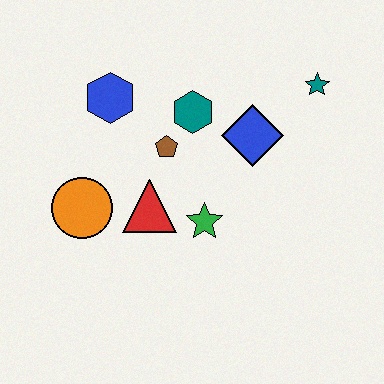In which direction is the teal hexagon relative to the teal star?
The teal hexagon is to the left of the teal star.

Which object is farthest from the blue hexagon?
The teal star is farthest from the blue hexagon.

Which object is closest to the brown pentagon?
The teal hexagon is closest to the brown pentagon.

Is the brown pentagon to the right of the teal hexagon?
No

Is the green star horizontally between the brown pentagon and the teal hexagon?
No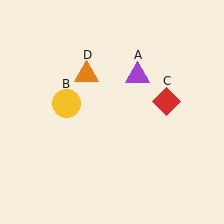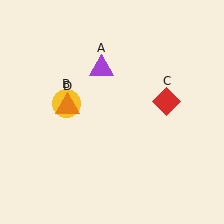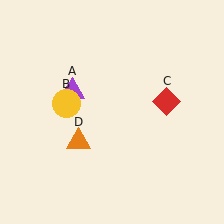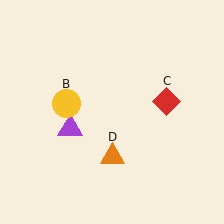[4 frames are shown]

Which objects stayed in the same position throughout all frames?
Yellow circle (object B) and red diamond (object C) remained stationary.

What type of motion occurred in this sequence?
The purple triangle (object A), orange triangle (object D) rotated counterclockwise around the center of the scene.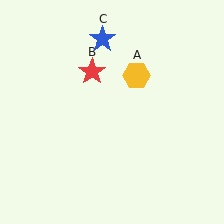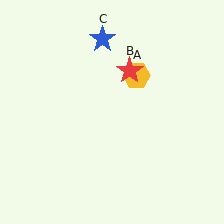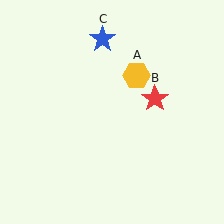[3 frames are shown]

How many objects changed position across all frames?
1 object changed position: red star (object B).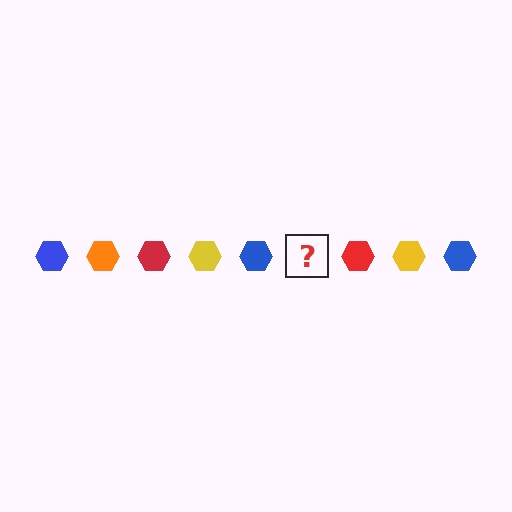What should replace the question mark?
The question mark should be replaced with an orange hexagon.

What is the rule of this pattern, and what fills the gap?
The rule is that the pattern cycles through blue, orange, red, yellow hexagons. The gap should be filled with an orange hexagon.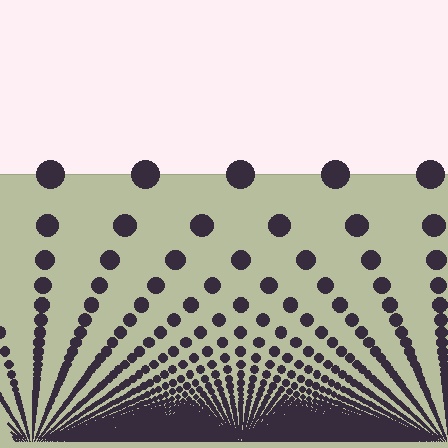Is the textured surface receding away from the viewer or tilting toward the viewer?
The surface appears to tilt toward the viewer. Texture elements get larger and sparser toward the top.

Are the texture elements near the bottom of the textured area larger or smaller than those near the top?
Smaller. The gradient is inverted — elements near the bottom are smaller and denser.